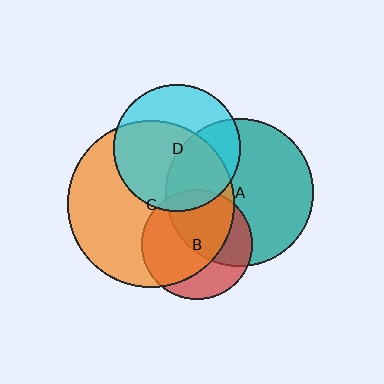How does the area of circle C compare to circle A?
Approximately 1.3 times.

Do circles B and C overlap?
Yes.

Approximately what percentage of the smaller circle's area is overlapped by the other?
Approximately 70%.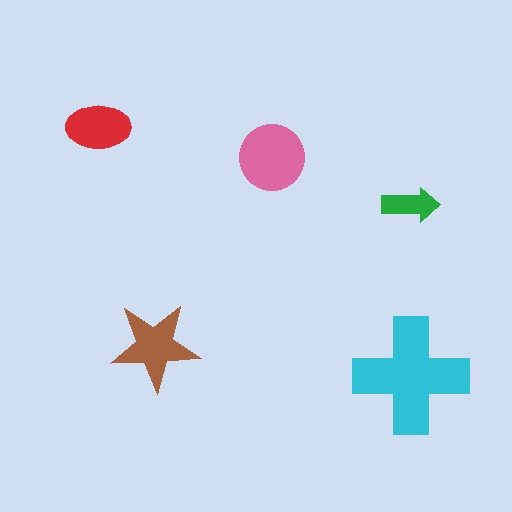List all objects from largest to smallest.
The cyan cross, the pink circle, the brown star, the red ellipse, the green arrow.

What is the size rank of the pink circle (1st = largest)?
2nd.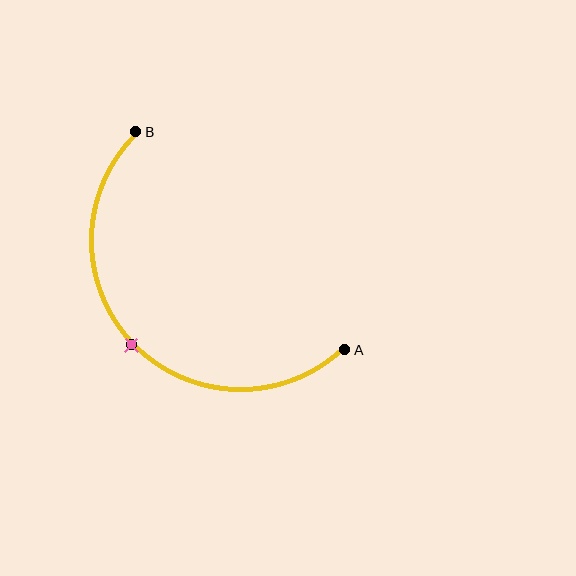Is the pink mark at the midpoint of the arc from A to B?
Yes. The pink mark lies on the arc at equal arc-length from both A and B — it is the arc midpoint.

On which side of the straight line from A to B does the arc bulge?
The arc bulges below and to the left of the straight line connecting A and B.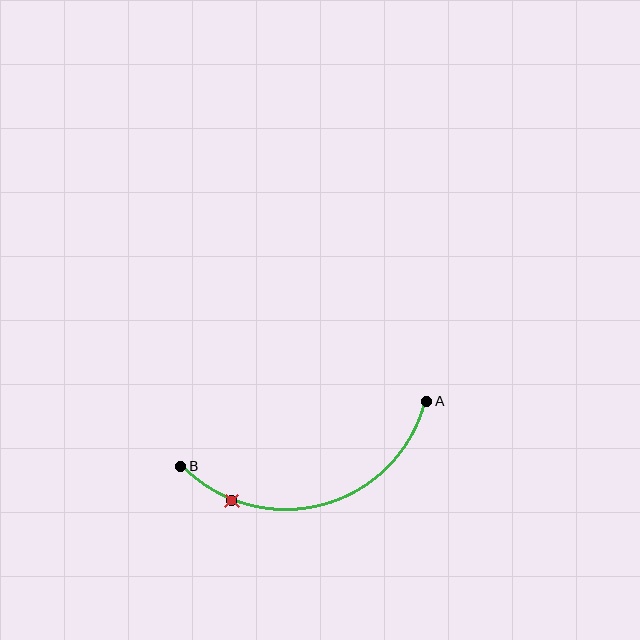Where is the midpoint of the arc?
The arc midpoint is the point on the curve farthest from the straight line joining A and B. It sits below that line.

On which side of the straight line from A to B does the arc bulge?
The arc bulges below the straight line connecting A and B.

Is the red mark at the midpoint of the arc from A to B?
No. The red mark lies on the arc but is closer to endpoint B. The arc midpoint would be at the point on the curve equidistant along the arc from both A and B.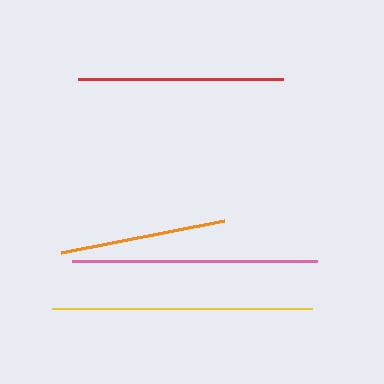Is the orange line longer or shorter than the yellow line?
The yellow line is longer than the orange line.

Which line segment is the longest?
The yellow line is the longest at approximately 259 pixels.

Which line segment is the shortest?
The orange line is the shortest at approximately 166 pixels.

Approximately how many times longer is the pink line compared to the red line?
The pink line is approximately 1.2 times the length of the red line.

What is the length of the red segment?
The red segment is approximately 205 pixels long.